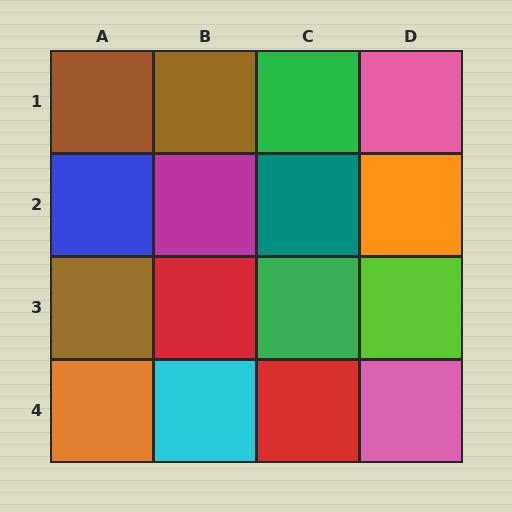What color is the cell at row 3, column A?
Brown.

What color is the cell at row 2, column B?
Magenta.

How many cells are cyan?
1 cell is cyan.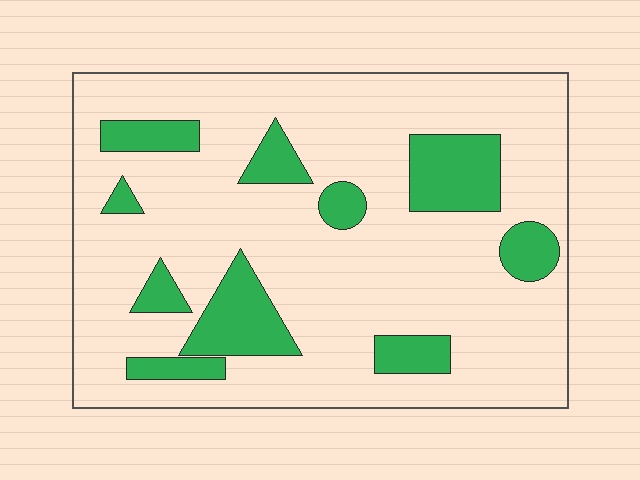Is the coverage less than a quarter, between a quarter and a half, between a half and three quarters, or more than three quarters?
Less than a quarter.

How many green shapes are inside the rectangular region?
10.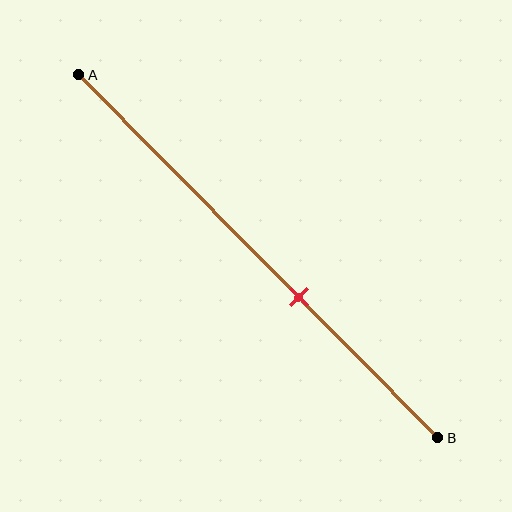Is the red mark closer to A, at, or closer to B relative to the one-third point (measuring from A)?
The red mark is closer to point B than the one-third point of segment AB.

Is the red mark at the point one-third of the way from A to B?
No, the mark is at about 60% from A, not at the 33% one-third point.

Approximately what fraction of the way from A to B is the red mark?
The red mark is approximately 60% of the way from A to B.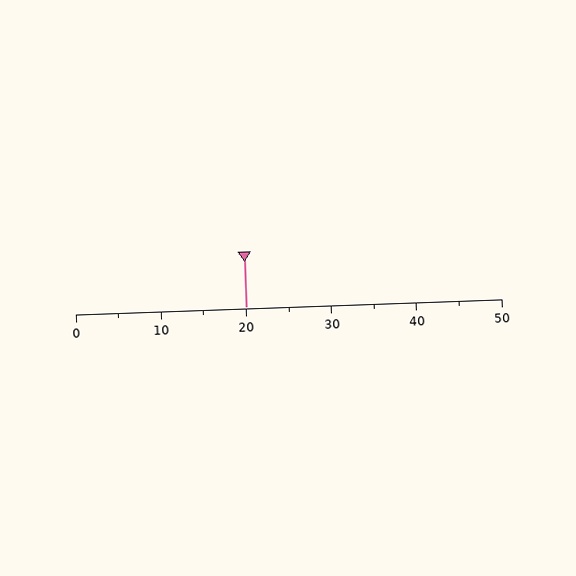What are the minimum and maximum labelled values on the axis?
The axis runs from 0 to 50.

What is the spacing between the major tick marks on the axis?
The major ticks are spaced 10 apart.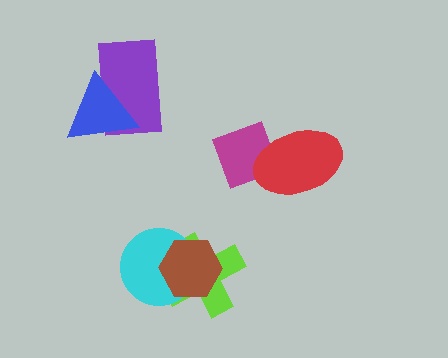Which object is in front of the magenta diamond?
The red ellipse is in front of the magenta diamond.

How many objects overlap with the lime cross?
2 objects overlap with the lime cross.